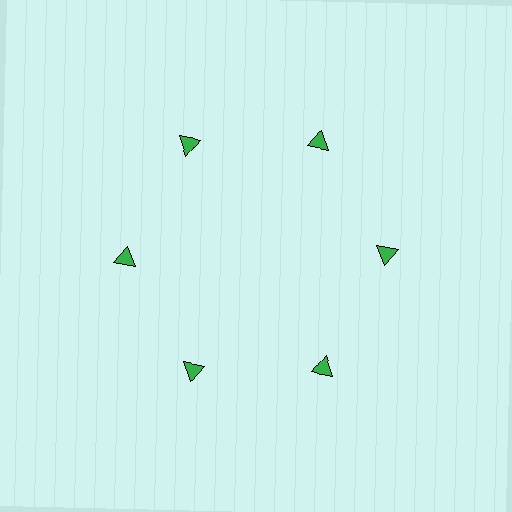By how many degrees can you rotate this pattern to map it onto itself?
The pattern maps onto itself every 60 degrees of rotation.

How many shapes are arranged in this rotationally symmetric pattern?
There are 6 shapes, arranged in 6 groups of 1.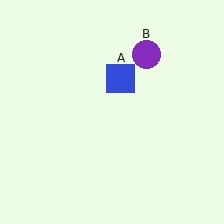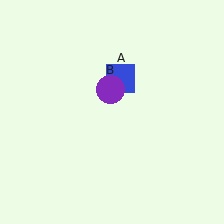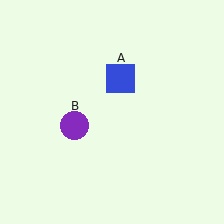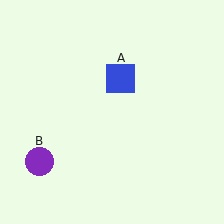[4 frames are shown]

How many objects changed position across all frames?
1 object changed position: purple circle (object B).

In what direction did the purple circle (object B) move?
The purple circle (object B) moved down and to the left.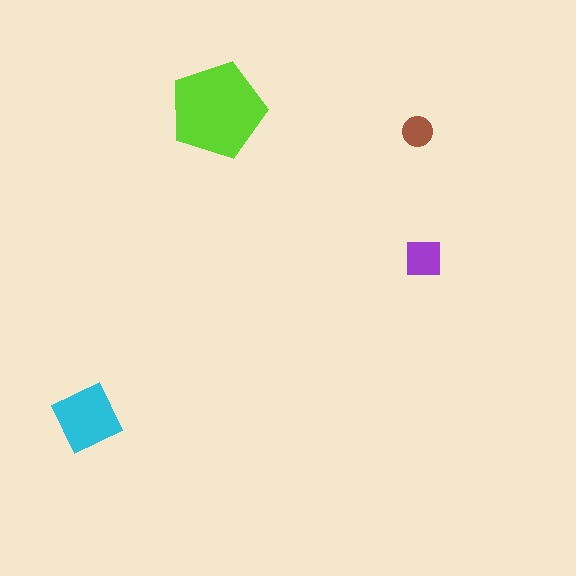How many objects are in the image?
There are 4 objects in the image.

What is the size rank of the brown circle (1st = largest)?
4th.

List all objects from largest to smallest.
The lime pentagon, the cyan diamond, the purple square, the brown circle.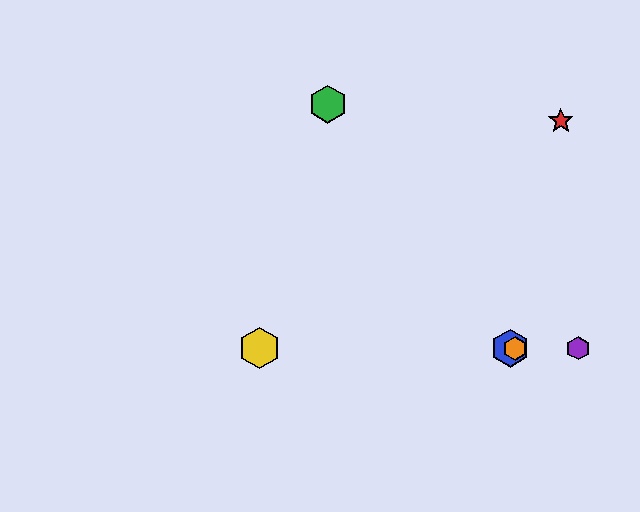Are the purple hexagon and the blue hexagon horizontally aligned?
Yes, both are at y≈348.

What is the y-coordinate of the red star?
The red star is at y≈121.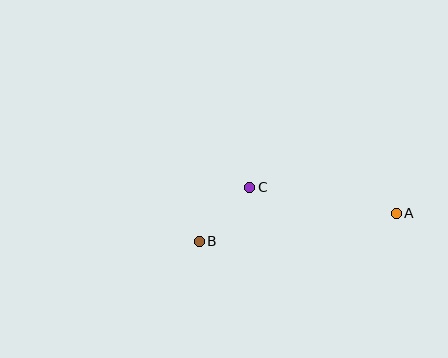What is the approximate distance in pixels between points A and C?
The distance between A and C is approximately 149 pixels.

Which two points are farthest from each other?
Points A and B are farthest from each other.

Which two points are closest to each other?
Points B and C are closest to each other.